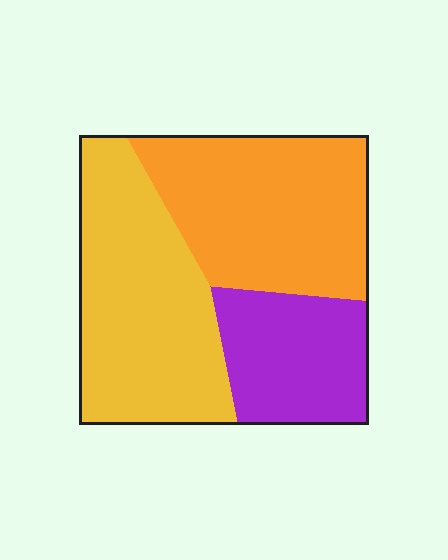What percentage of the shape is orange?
Orange covers 38% of the shape.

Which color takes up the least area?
Purple, at roughly 20%.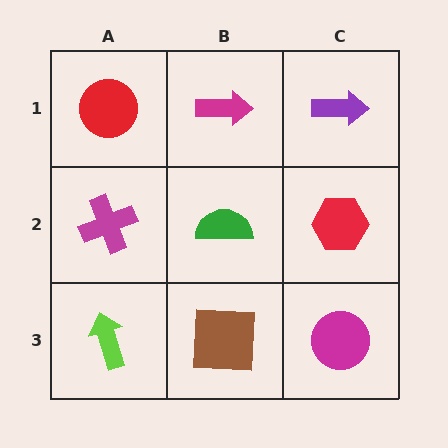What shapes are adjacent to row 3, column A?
A magenta cross (row 2, column A), a brown square (row 3, column B).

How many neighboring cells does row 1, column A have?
2.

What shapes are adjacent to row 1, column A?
A magenta cross (row 2, column A), a magenta arrow (row 1, column B).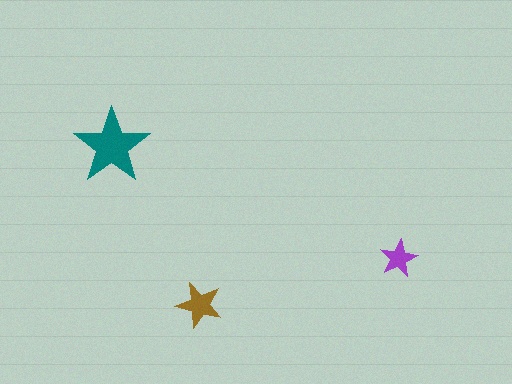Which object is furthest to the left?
The teal star is leftmost.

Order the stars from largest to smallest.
the teal one, the brown one, the purple one.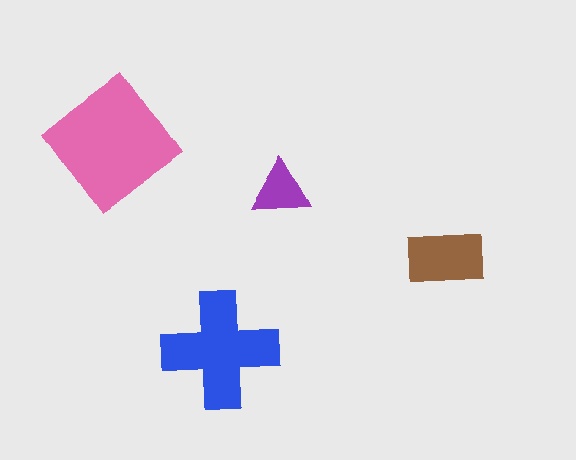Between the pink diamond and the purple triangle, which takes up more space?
The pink diamond.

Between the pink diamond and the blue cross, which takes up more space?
The pink diamond.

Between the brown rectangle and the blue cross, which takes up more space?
The blue cross.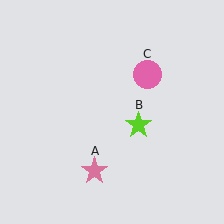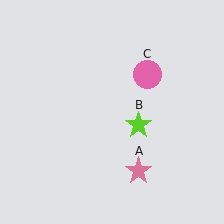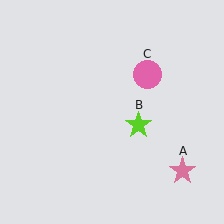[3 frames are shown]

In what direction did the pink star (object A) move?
The pink star (object A) moved right.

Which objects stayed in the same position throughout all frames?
Lime star (object B) and pink circle (object C) remained stationary.